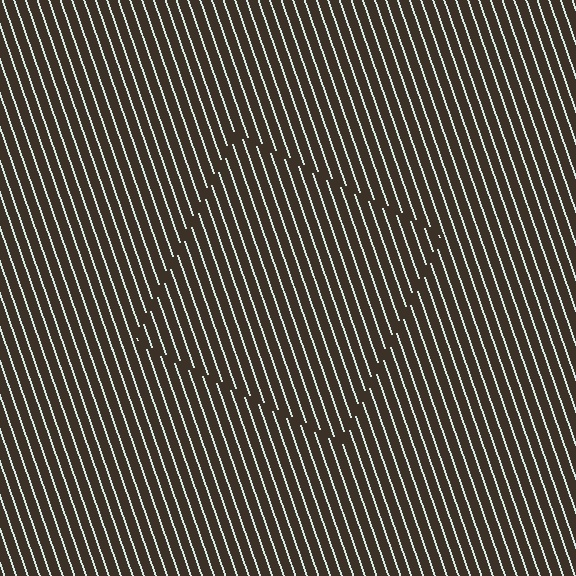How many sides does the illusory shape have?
4 sides — the line-ends trace a square.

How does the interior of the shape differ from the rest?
The interior of the shape contains the same grating, shifted by half a period — the contour is defined by the phase discontinuity where line-ends from the inner and outer gratings abut.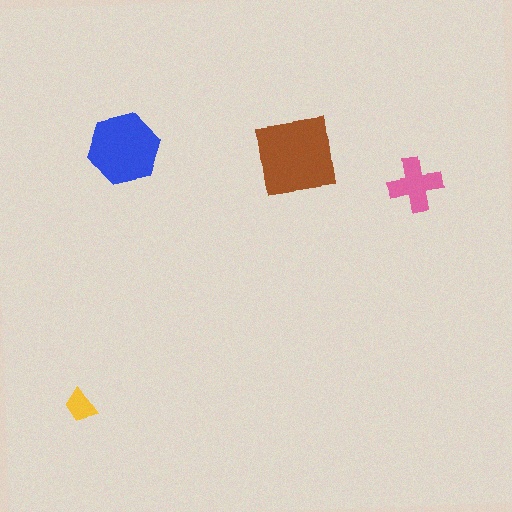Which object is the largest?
The brown square.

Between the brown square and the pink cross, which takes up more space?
The brown square.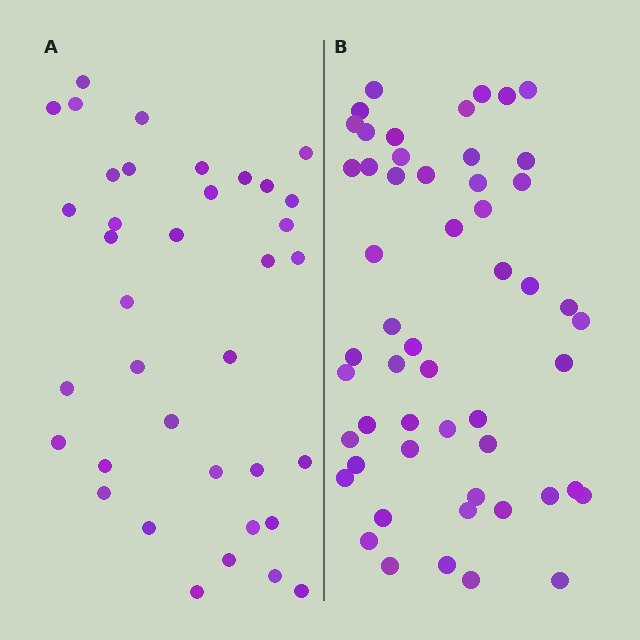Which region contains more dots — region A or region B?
Region B (the right region) has more dots.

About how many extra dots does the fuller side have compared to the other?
Region B has approximately 15 more dots than region A.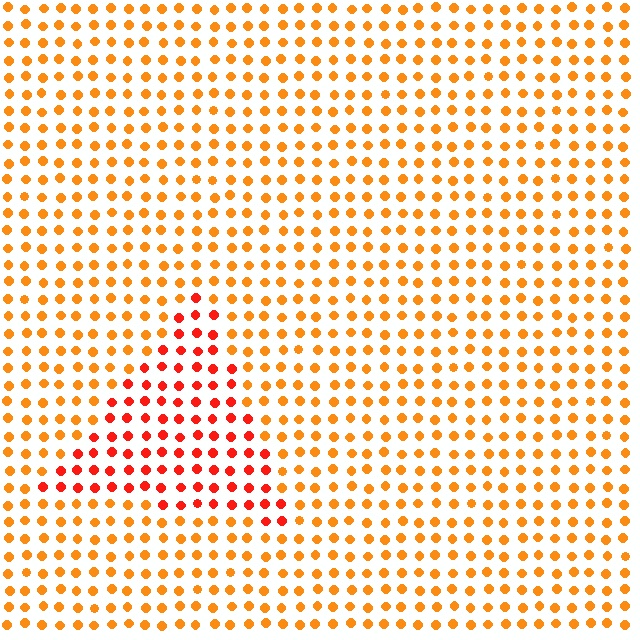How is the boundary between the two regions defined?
The boundary is defined purely by a slight shift in hue (about 30 degrees). Spacing, size, and orientation are identical on both sides.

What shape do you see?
I see a triangle.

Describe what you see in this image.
The image is filled with small orange elements in a uniform arrangement. A triangle-shaped region is visible where the elements are tinted to a slightly different hue, forming a subtle color boundary.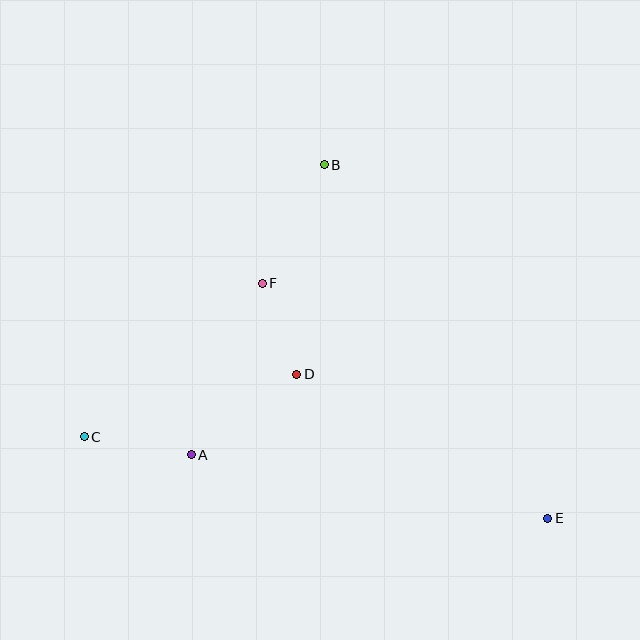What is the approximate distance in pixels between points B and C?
The distance between B and C is approximately 363 pixels.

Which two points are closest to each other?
Points D and F are closest to each other.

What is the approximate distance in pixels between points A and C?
The distance between A and C is approximately 109 pixels.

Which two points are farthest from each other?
Points C and E are farthest from each other.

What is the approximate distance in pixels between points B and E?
The distance between B and E is approximately 418 pixels.